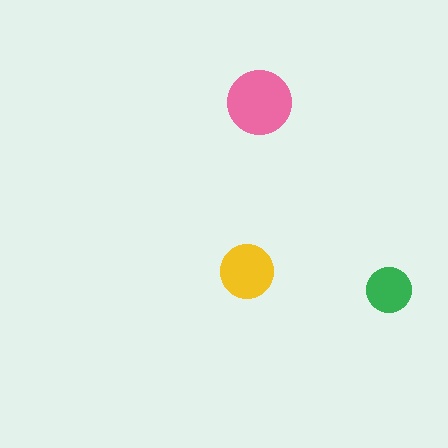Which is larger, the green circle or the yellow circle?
The yellow one.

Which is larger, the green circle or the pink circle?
The pink one.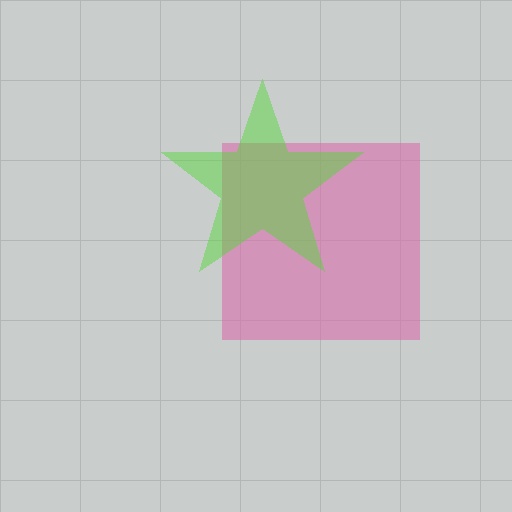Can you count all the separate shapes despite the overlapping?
Yes, there are 2 separate shapes.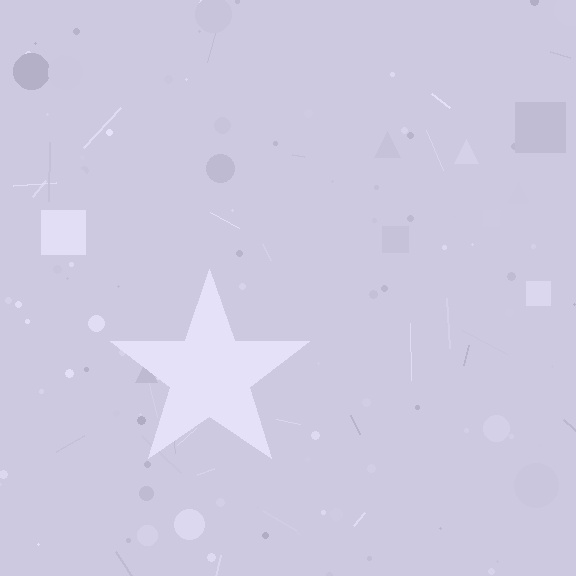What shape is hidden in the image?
A star is hidden in the image.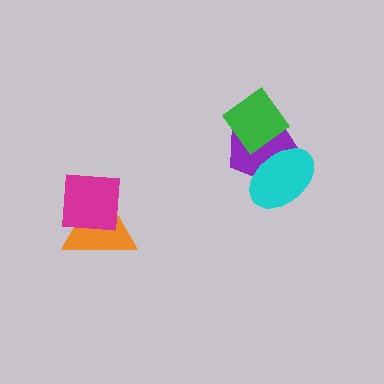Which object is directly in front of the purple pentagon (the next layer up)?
The cyan ellipse is directly in front of the purple pentagon.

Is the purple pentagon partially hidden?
Yes, it is partially covered by another shape.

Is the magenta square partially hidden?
No, no other shape covers it.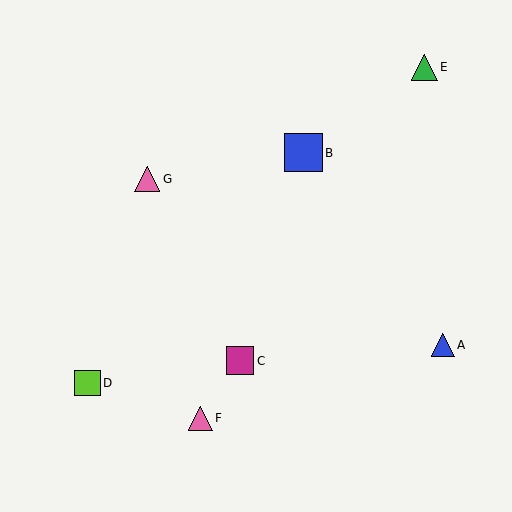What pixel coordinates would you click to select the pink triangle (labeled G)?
Click at (147, 179) to select the pink triangle G.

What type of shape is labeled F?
Shape F is a pink triangle.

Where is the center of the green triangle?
The center of the green triangle is at (425, 68).